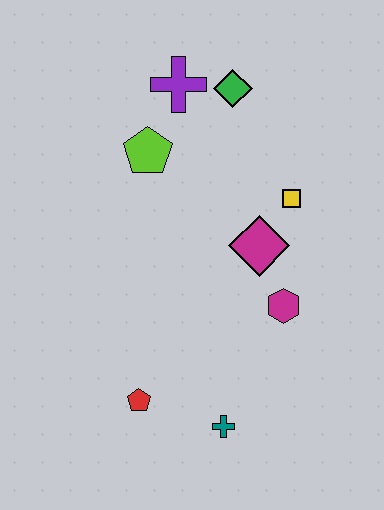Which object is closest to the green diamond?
The purple cross is closest to the green diamond.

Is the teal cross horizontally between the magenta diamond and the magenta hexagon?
No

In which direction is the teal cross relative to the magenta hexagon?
The teal cross is below the magenta hexagon.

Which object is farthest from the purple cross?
The teal cross is farthest from the purple cross.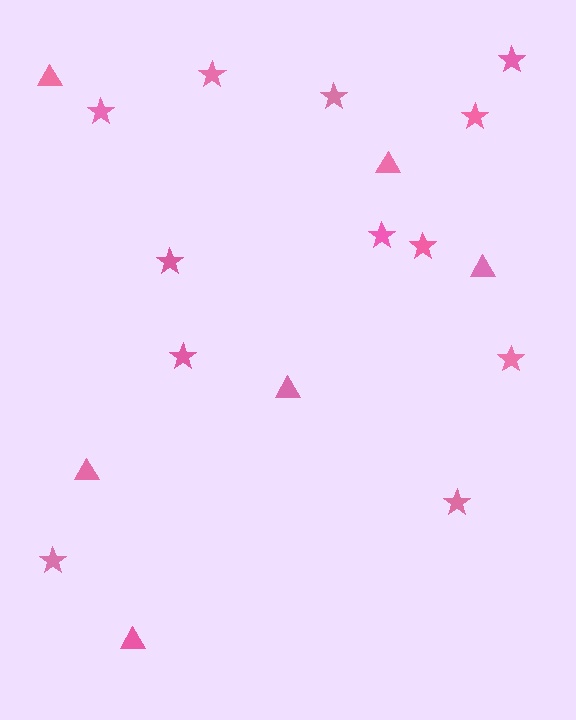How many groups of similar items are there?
There are 2 groups: one group of triangles (6) and one group of stars (12).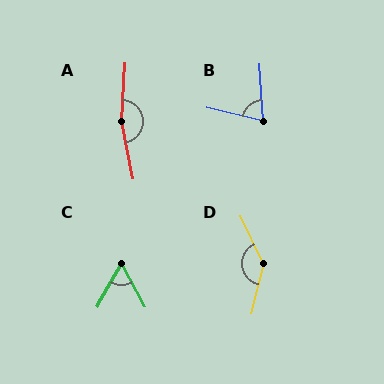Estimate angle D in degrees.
Approximately 141 degrees.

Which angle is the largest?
A, at approximately 165 degrees.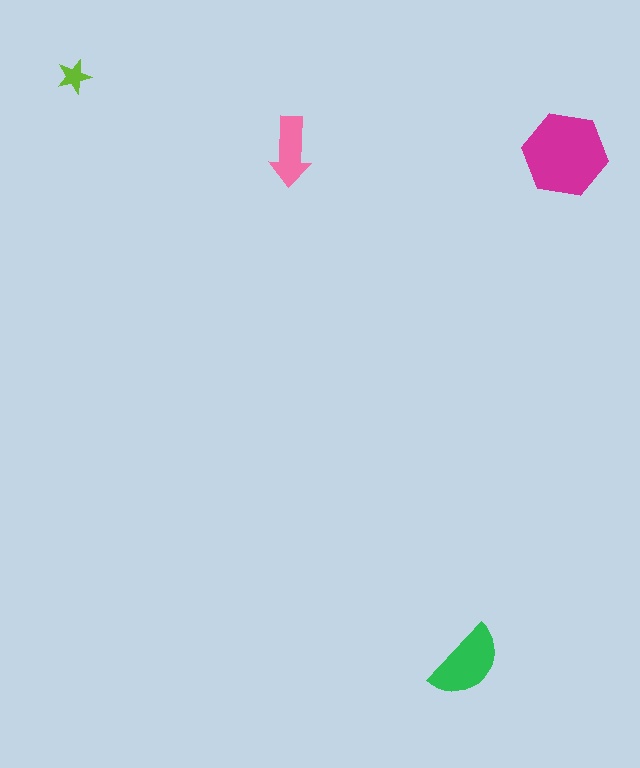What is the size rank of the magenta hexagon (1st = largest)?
1st.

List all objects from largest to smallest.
The magenta hexagon, the green semicircle, the pink arrow, the lime star.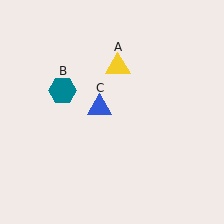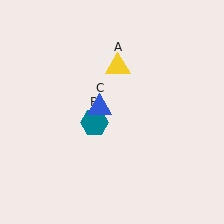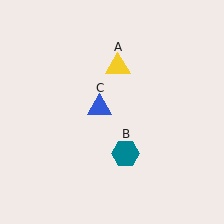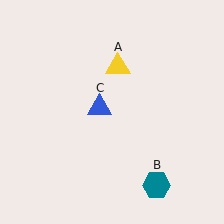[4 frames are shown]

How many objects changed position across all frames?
1 object changed position: teal hexagon (object B).